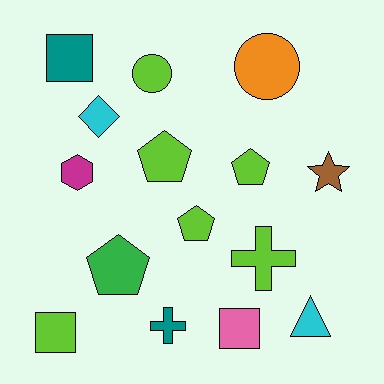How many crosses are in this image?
There are 2 crosses.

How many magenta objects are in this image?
There is 1 magenta object.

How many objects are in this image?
There are 15 objects.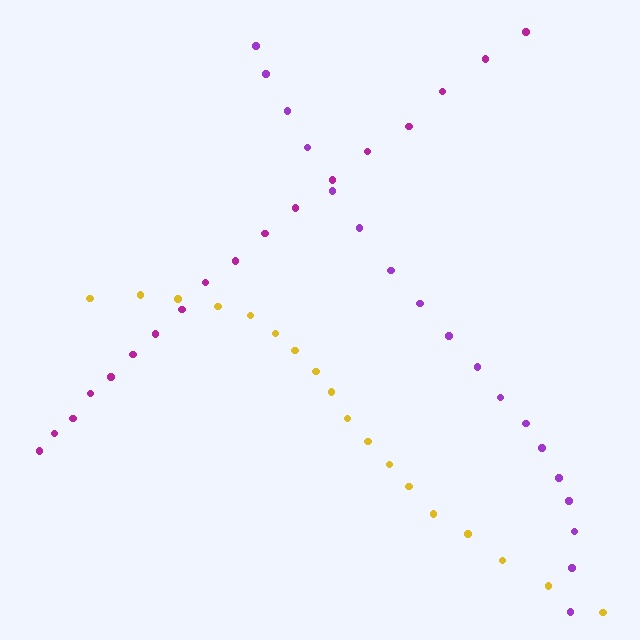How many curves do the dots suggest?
There are 3 distinct paths.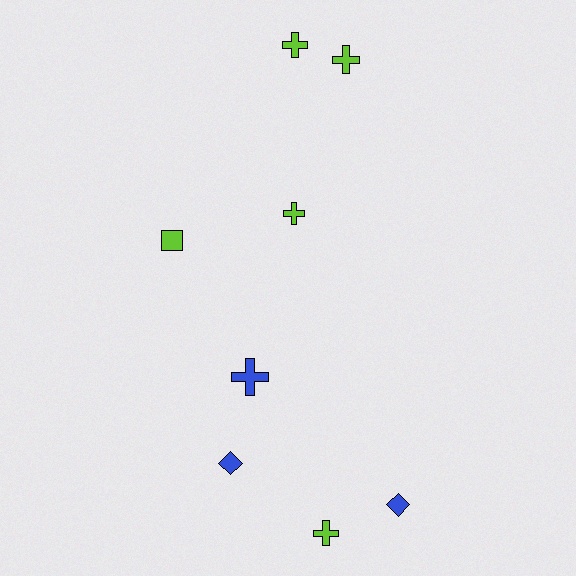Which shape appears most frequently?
Cross, with 5 objects.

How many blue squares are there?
There are no blue squares.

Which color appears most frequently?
Lime, with 5 objects.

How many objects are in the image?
There are 8 objects.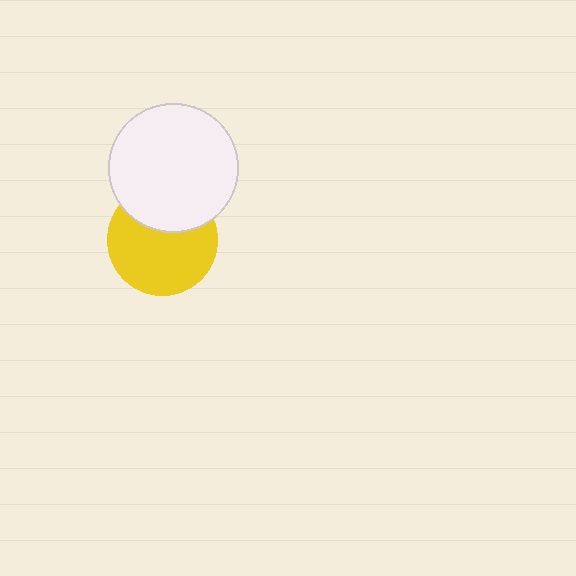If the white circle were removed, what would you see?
You would see the complete yellow circle.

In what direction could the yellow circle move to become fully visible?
The yellow circle could move down. That would shift it out from behind the white circle entirely.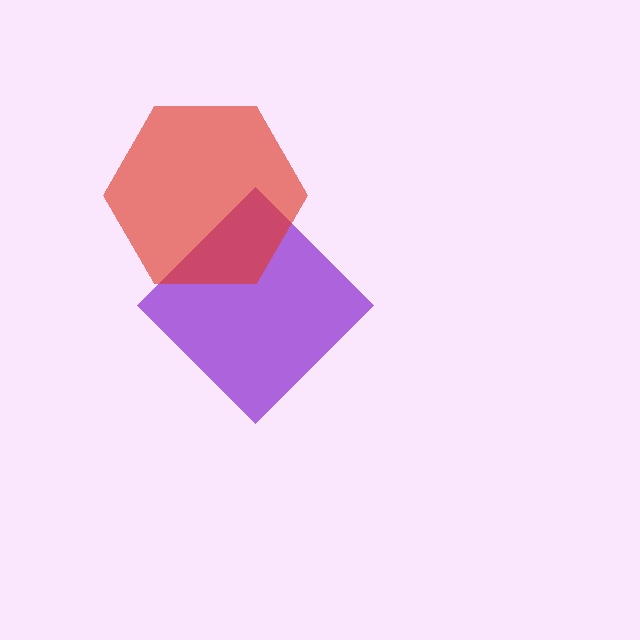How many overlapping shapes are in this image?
There are 2 overlapping shapes in the image.